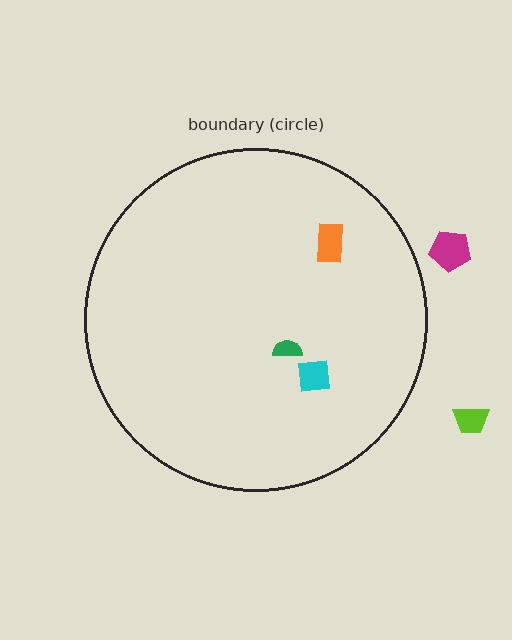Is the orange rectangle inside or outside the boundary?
Inside.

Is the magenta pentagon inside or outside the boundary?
Outside.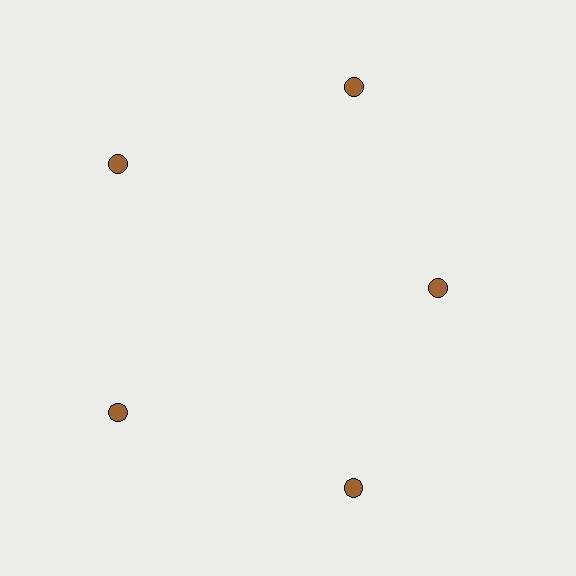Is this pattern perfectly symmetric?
No. The 5 brown circles are arranged in a ring, but one element near the 3 o'clock position is pulled inward toward the center, breaking the 5-fold rotational symmetry.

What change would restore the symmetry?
The symmetry would be restored by moving it outward, back onto the ring so that all 5 circles sit at equal angles and equal distance from the center.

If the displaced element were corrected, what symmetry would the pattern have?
It would have 5-fold rotational symmetry — the pattern would map onto itself every 72 degrees.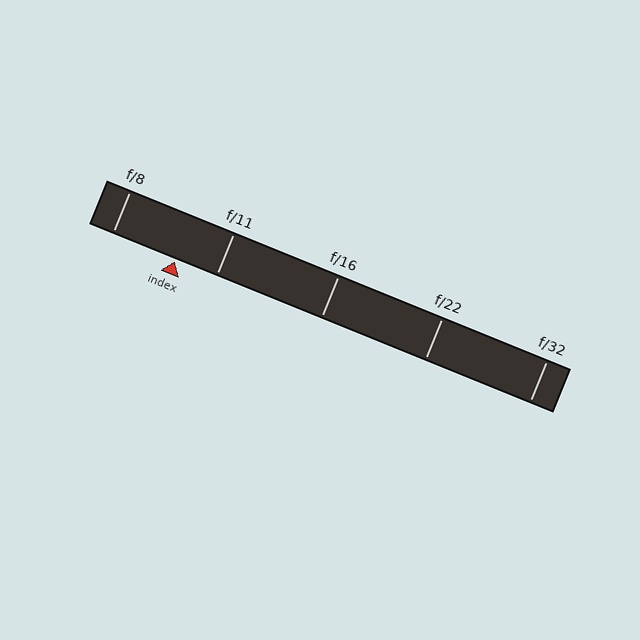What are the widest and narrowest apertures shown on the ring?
The widest aperture shown is f/8 and the narrowest is f/32.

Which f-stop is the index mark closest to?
The index mark is closest to f/11.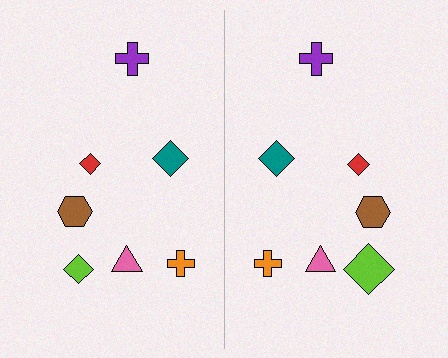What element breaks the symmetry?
The lime diamond on the right side has a different size than its mirror counterpart.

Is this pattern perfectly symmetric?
No, the pattern is not perfectly symmetric. The lime diamond on the right side has a different size than its mirror counterpart.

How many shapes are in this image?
There are 14 shapes in this image.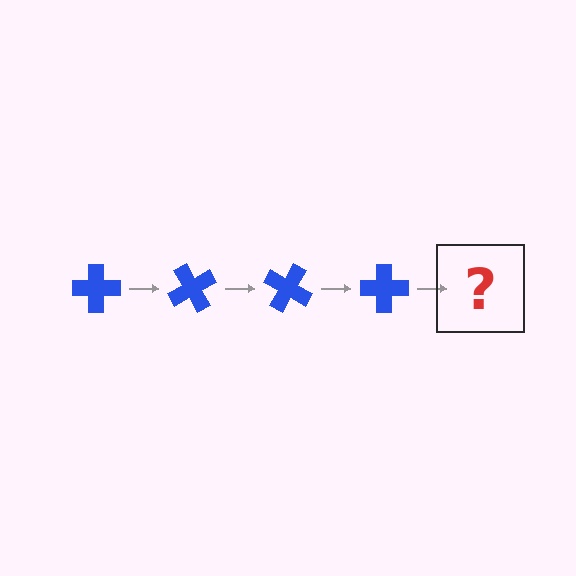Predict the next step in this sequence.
The next step is a blue cross rotated 240 degrees.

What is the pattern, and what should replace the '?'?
The pattern is that the cross rotates 60 degrees each step. The '?' should be a blue cross rotated 240 degrees.